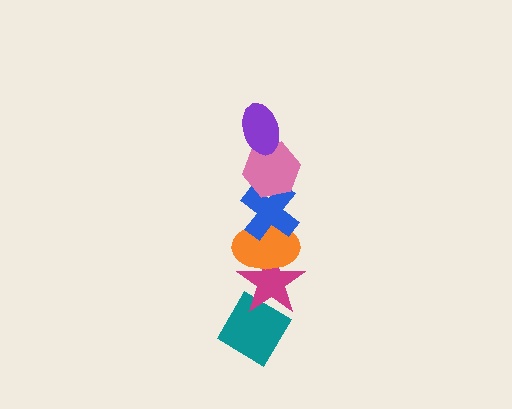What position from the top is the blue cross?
The blue cross is 3rd from the top.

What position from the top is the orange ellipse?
The orange ellipse is 4th from the top.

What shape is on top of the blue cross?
The pink hexagon is on top of the blue cross.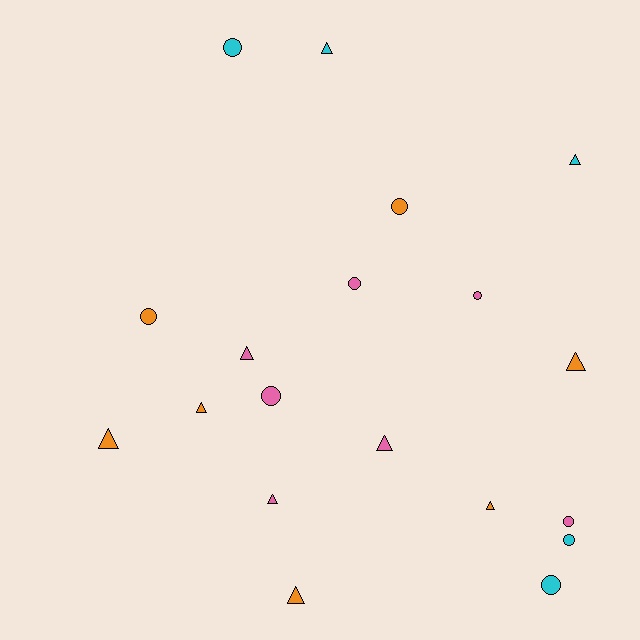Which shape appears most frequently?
Triangle, with 10 objects.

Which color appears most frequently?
Orange, with 7 objects.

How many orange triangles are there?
There are 5 orange triangles.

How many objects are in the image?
There are 19 objects.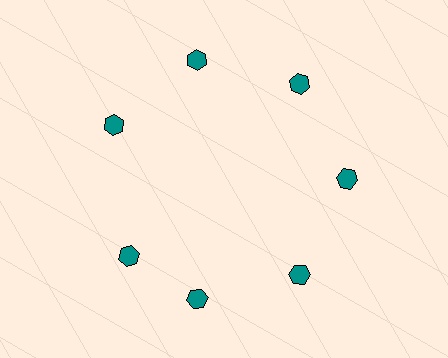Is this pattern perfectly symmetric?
No. The 7 teal hexagons are arranged in a ring, but one element near the 8 o'clock position is rotated out of alignment along the ring, breaking the 7-fold rotational symmetry.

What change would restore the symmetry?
The symmetry would be restored by rotating it back into even spacing with its neighbors so that all 7 hexagons sit at equal angles and equal distance from the center.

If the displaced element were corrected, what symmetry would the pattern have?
It would have 7-fold rotational symmetry — the pattern would map onto itself every 51 degrees.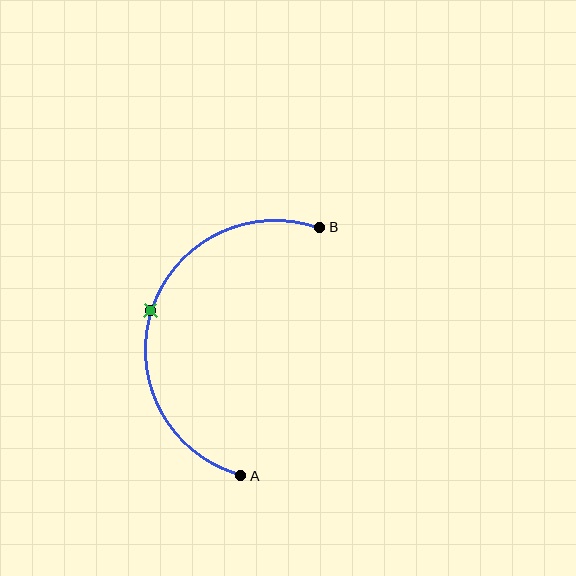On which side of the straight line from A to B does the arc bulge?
The arc bulges to the left of the straight line connecting A and B.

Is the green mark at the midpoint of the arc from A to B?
Yes. The green mark lies on the arc at equal arc-length from both A and B — it is the arc midpoint.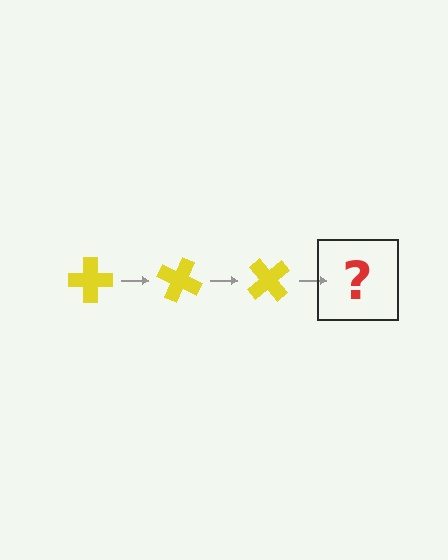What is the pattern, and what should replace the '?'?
The pattern is that the cross rotates 25 degrees each step. The '?' should be a yellow cross rotated 75 degrees.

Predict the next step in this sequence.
The next step is a yellow cross rotated 75 degrees.